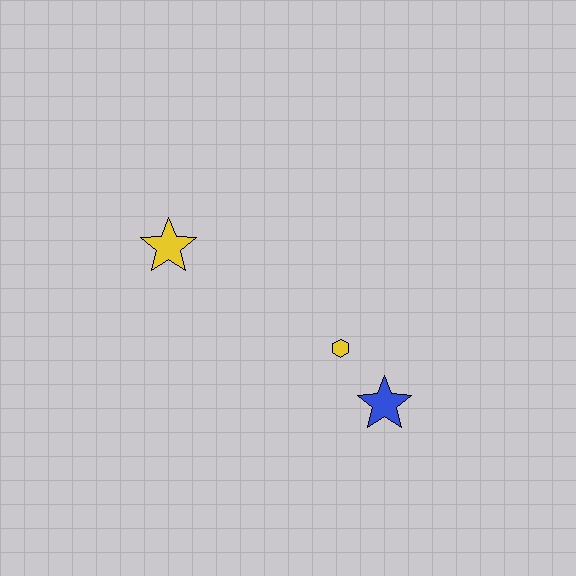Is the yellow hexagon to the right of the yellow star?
Yes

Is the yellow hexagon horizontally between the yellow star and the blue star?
Yes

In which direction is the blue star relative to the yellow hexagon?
The blue star is below the yellow hexagon.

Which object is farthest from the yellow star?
The blue star is farthest from the yellow star.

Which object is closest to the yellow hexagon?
The blue star is closest to the yellow hexagon.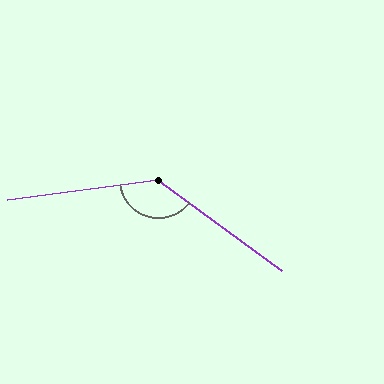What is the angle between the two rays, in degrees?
Approximately 136 degrees.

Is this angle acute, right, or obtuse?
It is obtuse.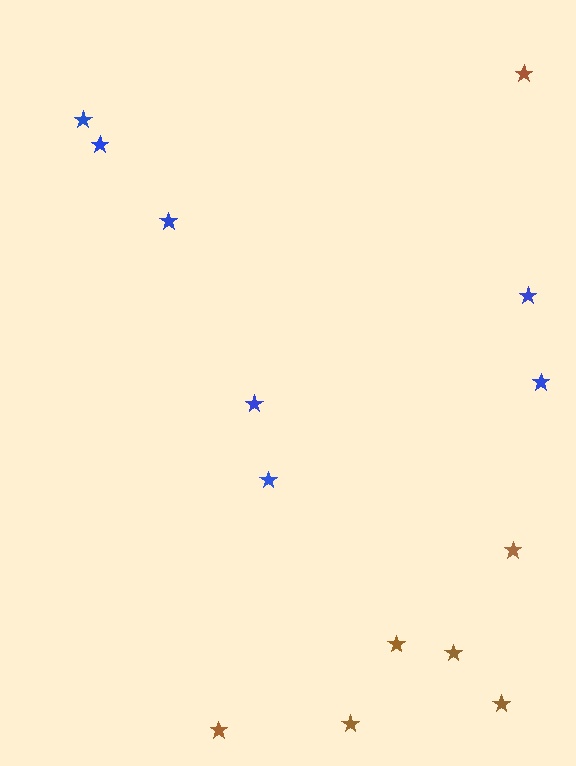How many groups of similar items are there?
There are 2 groups: one group of blue stars (7) and one group of brown stars (7).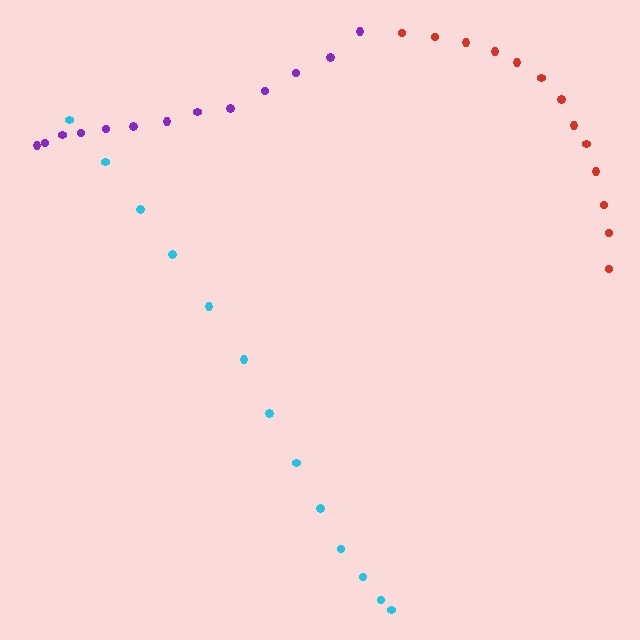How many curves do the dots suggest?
There are 3 distinct paths.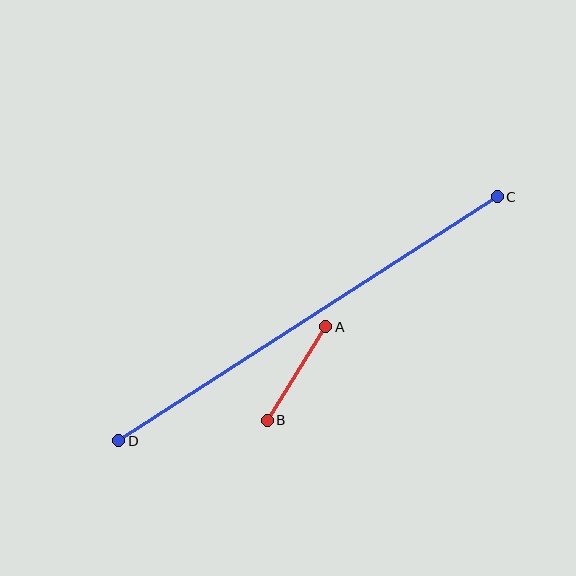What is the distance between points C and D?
The distance is approximately 450 pixels.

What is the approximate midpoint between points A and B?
The midpoint is at approximately (297, 374) pixels.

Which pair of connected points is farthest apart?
Points C and D are farthest apart.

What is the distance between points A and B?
The distance is approximately 110 pixels.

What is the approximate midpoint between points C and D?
The midpoint is at approximately (308, 319) pixels.